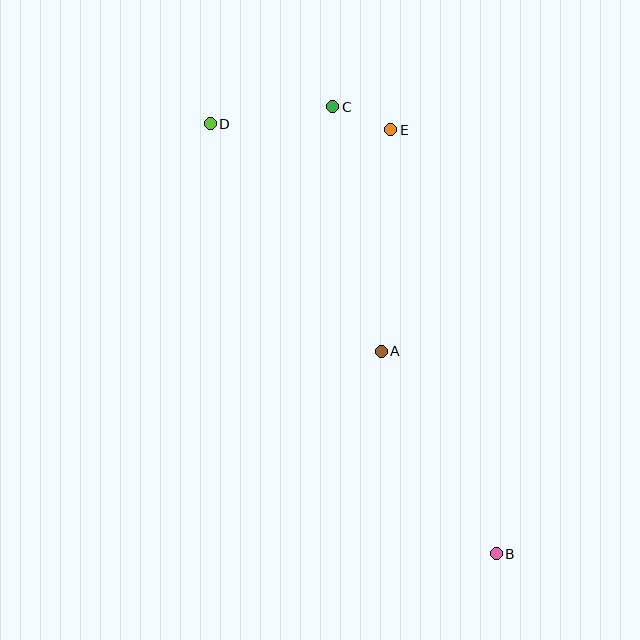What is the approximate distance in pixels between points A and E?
The distance between A and E is approximately 222 pixels.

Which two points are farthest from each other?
Points B and D are farthest from each other.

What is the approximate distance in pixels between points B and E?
The distance between B and E is approximately 437 pixels.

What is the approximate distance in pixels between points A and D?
The distance between A and D is approximately 285 pixels.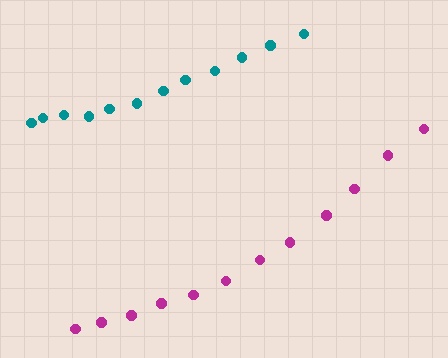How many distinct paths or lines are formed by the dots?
There are 2 distinct paths.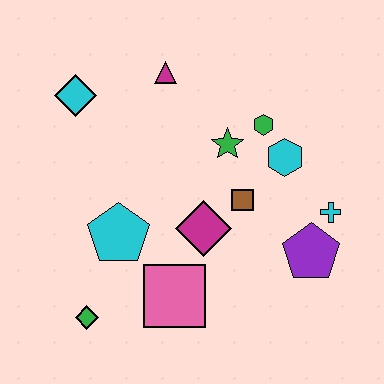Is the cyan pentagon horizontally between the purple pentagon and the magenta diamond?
No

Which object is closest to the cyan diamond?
The magenta triangle is closest to the cyan diamond.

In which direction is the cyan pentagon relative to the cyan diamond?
The cyan pentagon is below the cyan diamond.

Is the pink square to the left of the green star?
Yes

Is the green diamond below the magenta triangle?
Yes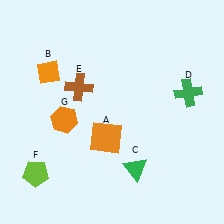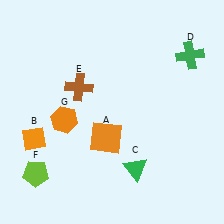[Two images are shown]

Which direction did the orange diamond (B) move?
The orange diamond (B) moved down.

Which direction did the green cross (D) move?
The green cross (D) moved up.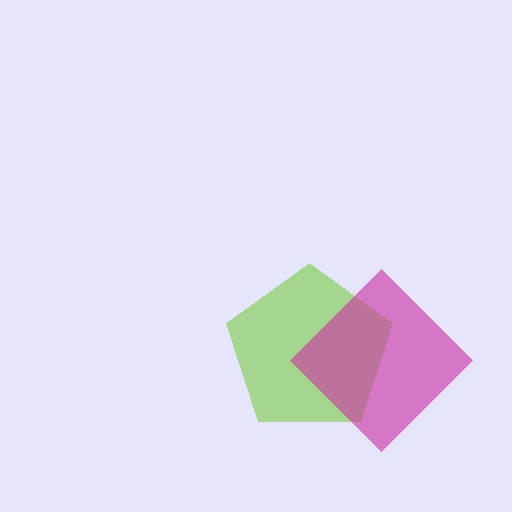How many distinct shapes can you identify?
There are 2 distinct shapes: a lime pentagon, a magenta diamond.